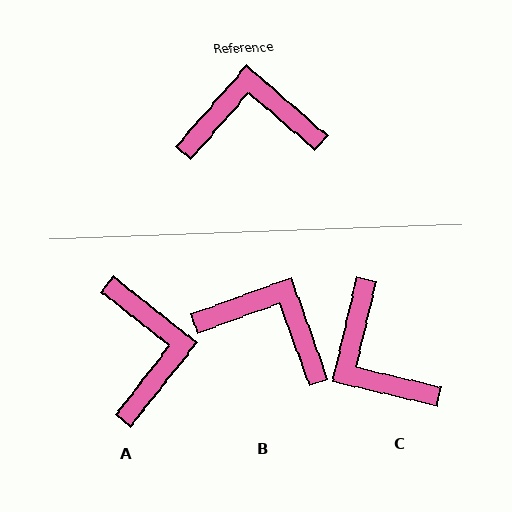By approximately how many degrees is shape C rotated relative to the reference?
Approximately 118 degrees counter-clockwise.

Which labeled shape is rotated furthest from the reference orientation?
C, about 118 degrees away.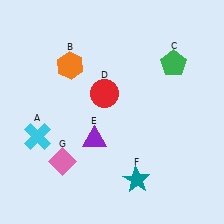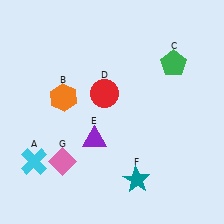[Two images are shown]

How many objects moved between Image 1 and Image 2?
2 objects moved between the two images.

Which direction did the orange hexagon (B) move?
The orange hexagon (B) moved down.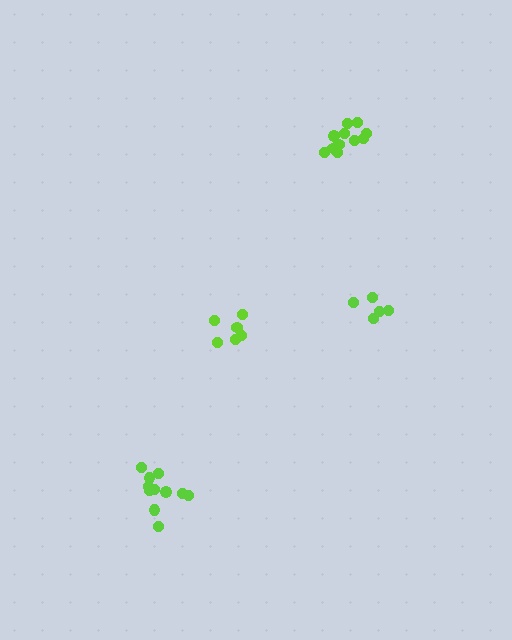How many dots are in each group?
Group 1: 11 dots, Group 2: 5 dots, Group 3: 11 dots, Group 4: 6 dots (33 total).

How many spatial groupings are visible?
There are 4 spatial groupings.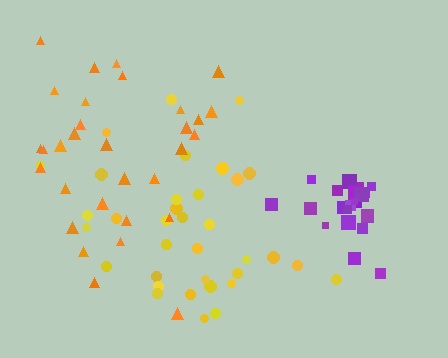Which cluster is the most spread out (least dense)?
Orange.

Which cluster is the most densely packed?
Purple.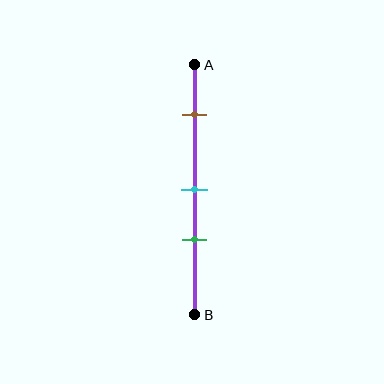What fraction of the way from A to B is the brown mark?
The brown mark is approximately 20% (0.2) of the way from A to B.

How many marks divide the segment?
There are 3 marks dividing the segment.